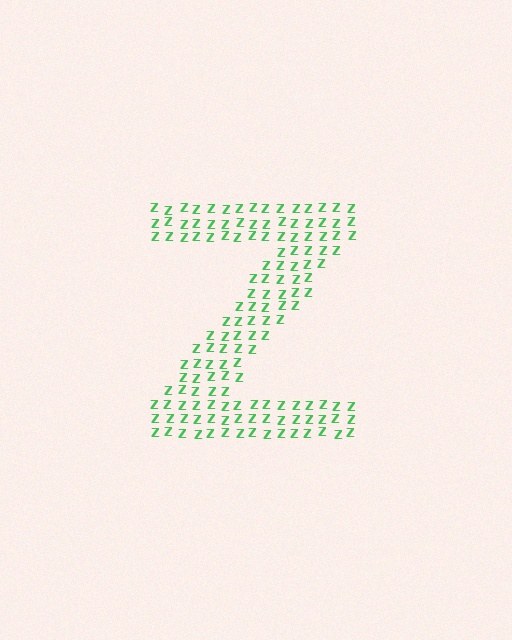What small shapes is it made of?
It is made of small letter Z's.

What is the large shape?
The large shape is the letter Z.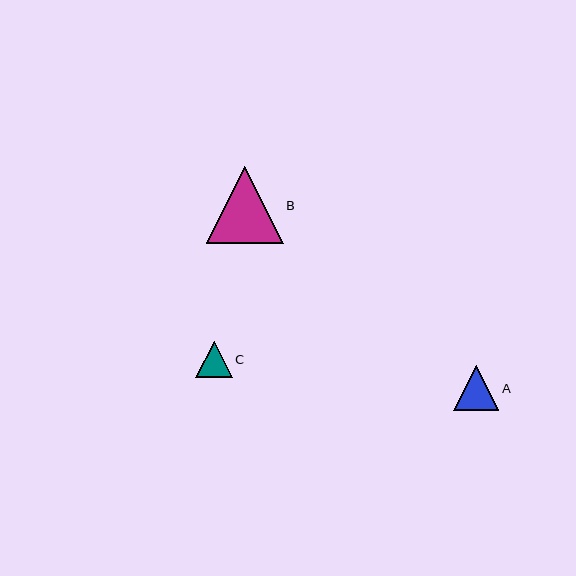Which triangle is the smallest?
Triangle C is the smallest with a size of approximately 36 pixels.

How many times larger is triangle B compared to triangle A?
Triangle B is approximately 1.7 times the size of triangle A.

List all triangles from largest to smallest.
From largest to smallest: B, A, C.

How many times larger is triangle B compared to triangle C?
Triangle B is approximately 2.1 times the size of triangle C.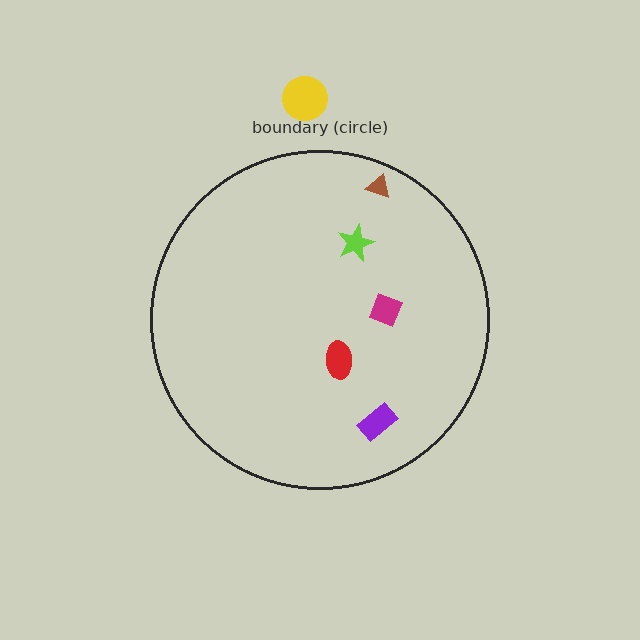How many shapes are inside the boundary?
5 inside, 1 outside.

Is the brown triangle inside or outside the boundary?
Inside.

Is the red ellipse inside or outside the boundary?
Inside.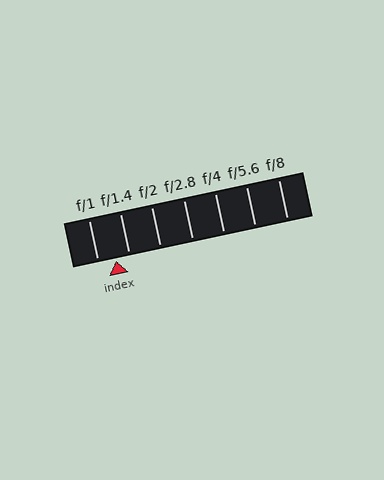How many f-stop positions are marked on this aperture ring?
There are 7 f-stop positions marked.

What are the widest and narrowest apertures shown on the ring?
The widest aperture shown is f/1 and the narrowest is f/8.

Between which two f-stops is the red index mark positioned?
The index mark is between f/1 and f/1.4.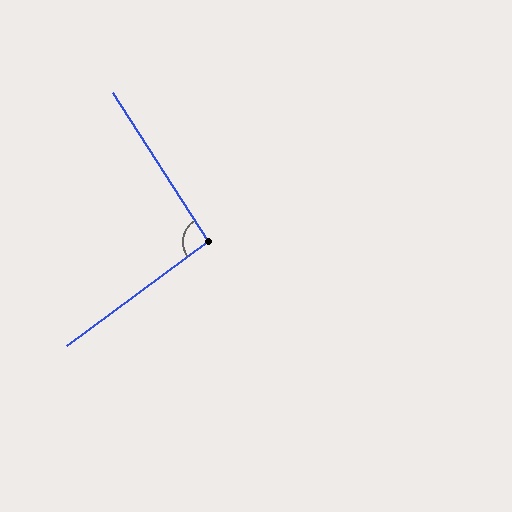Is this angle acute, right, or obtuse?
It is approximately a right angle.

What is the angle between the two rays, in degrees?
Approximately 94 degrees.